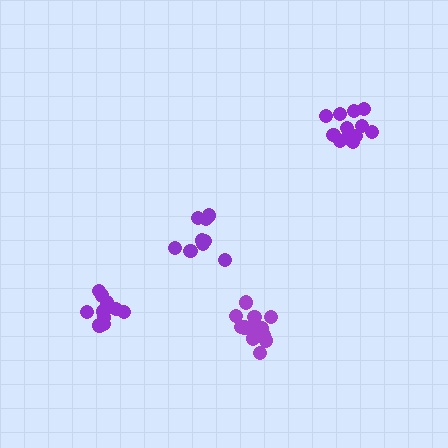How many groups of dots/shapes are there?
There are 4 groups.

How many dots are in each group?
Group 1: 13 dots, Group 2: 9 dots, Group 3: 14 dots, Group 4: 13 dots (49 total).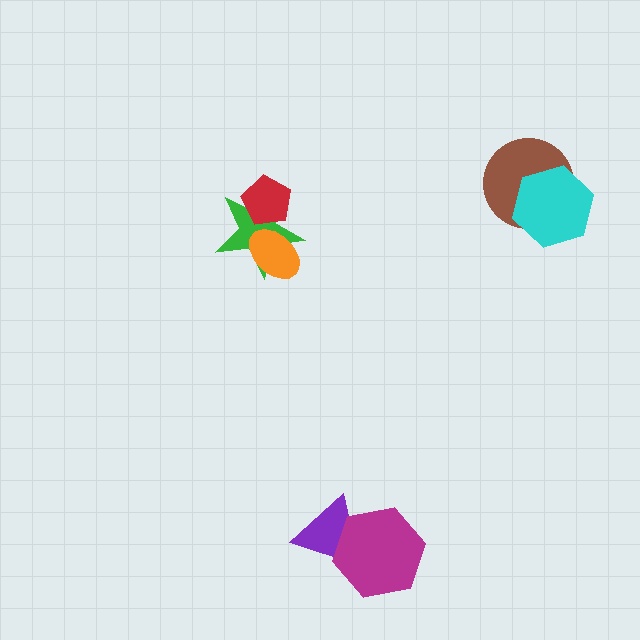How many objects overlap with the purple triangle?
1 object overlaps with the purple triangle.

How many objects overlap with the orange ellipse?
1 object overlaps with the orange ellipse.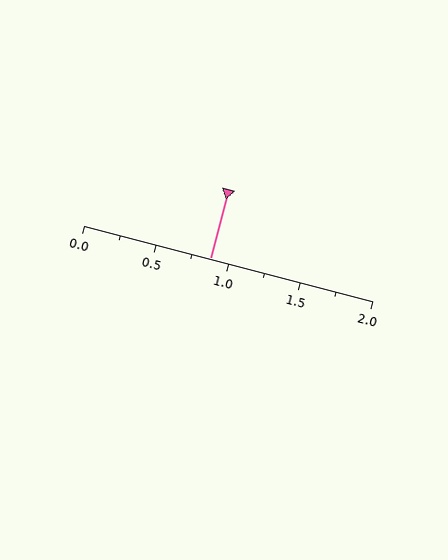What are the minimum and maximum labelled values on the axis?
The axis runs from 0.0 to 2.0.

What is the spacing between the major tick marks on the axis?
The major ticks are spaced 0.5 apart.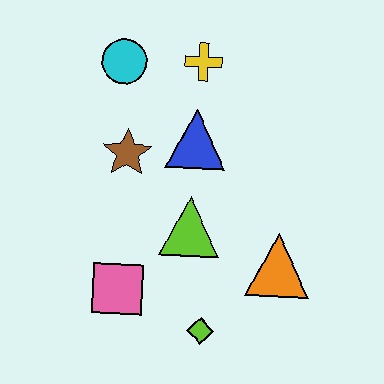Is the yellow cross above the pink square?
Yes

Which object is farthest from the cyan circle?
The lime diamond is farthest from the cyan circle.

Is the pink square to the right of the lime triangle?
No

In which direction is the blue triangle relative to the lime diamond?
The blue triangle is above the lime diamond.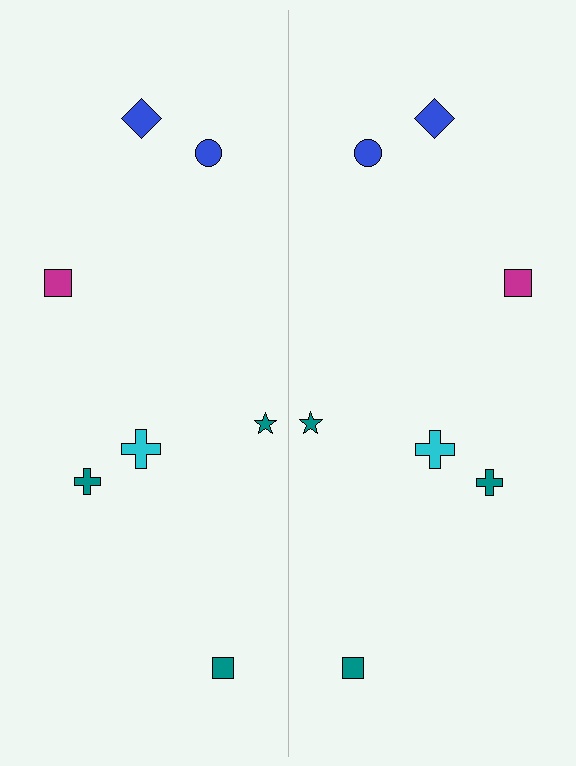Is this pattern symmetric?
Yes, this pattern has bilateral (reflection) symmetry.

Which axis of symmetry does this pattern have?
The pattern has a vertical axis of symmetry running through the center of the image.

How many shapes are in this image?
There are 14 shapes in this image.